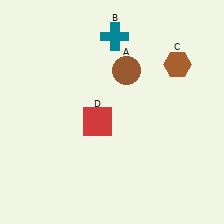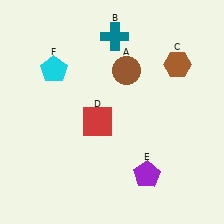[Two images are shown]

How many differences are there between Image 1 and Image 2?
There are 2 differences between the two images.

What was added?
A purple pentagon (E), a cyan pentagon (F) were added in Image 2.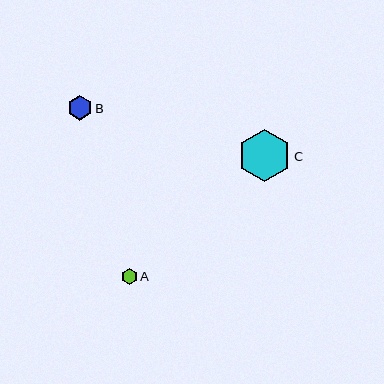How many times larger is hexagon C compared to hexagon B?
Hexagon C is approximately 2.1 times the size of hexagon B.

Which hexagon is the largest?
Hexagon C is the largest with a size of approximately 52 pixels.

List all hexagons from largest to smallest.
From largest to smallest: C, B, A.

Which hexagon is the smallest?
Hexagon A is the smallest with a size of approximately 16 pixels.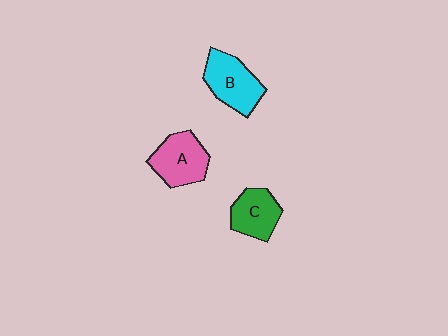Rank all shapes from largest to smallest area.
From largest to smallest: B (cyan), A (pink), C (green).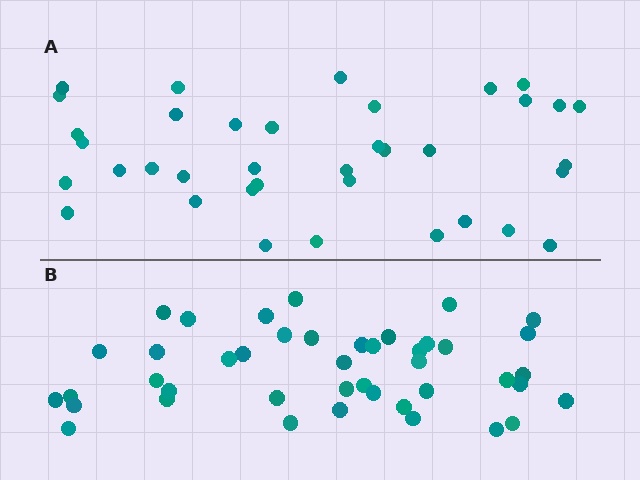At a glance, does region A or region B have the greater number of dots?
Region B (the bottom region) has more dots.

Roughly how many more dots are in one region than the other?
Region B has about 6 more dots than region A.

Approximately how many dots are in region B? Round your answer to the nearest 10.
About 40 dots. (The exact count is 43, which rounds to 40.)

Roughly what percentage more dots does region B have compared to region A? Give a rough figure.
About 15% more.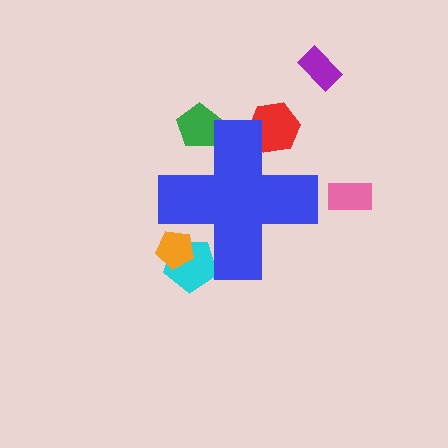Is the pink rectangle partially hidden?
No, the pink rectangle is fully visible.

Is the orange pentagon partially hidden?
Yes, the orange pentagon is partially hidden behind the blue cross.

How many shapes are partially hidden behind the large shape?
4 shapes are partially hidden.